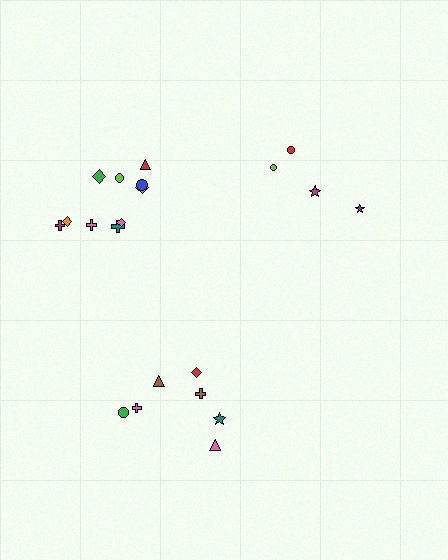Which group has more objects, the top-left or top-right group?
The top-left group.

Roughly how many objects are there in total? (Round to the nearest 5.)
Roughly 20 objects in total.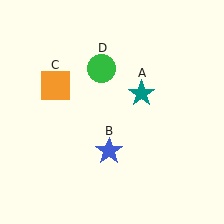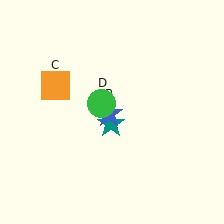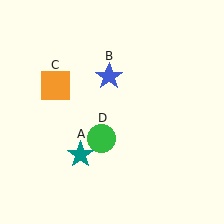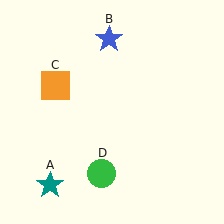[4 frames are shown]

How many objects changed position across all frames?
3 objects changed position: teal star (object A), blue star (object B), green circle (object D).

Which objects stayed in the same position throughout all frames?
Orange square (object C) remained stationary.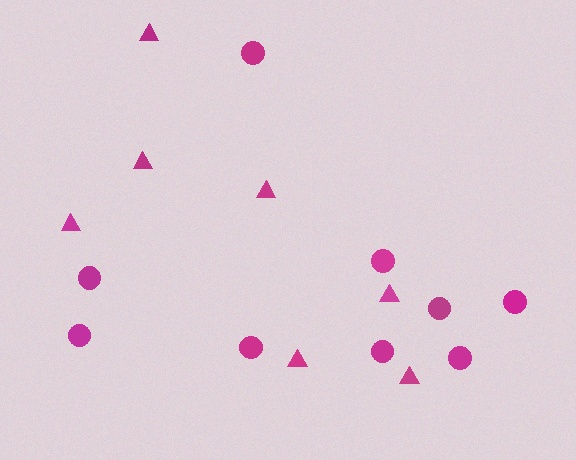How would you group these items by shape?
There are 2 groups: one group of circles (9) and one group of triangles (7).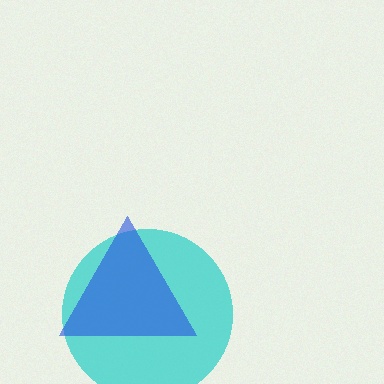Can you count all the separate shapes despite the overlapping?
Yes, there are 2 separate shapes.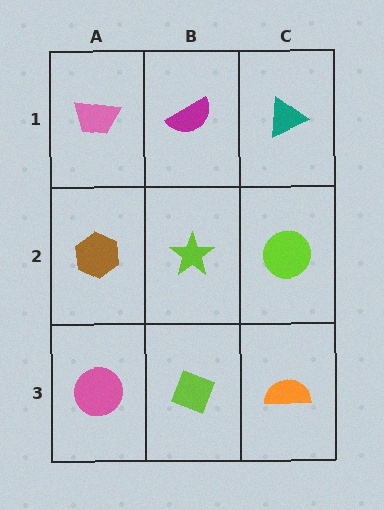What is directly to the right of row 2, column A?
A lime star.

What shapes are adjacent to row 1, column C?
A lime circle (row 2, column C), a magenta semicircle (row 1, column B).